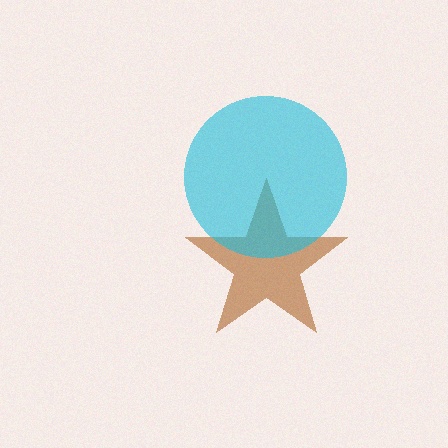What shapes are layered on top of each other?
The layered shapes are: a brown star, a cyan circle.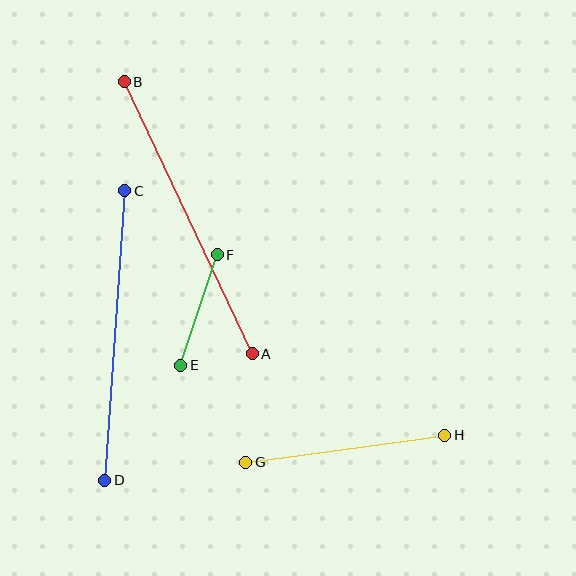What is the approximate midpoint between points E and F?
The midpoint is at approximately (199, 310) pixels.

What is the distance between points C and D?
The distance is approximately 290 pixels.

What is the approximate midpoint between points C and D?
The midpoint is at approximately (115, 336) pixels.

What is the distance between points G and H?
The distance is approximately 201 pixels.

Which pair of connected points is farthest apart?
Points A and B are farthest apart.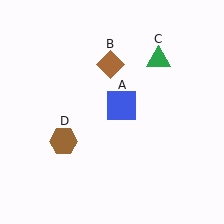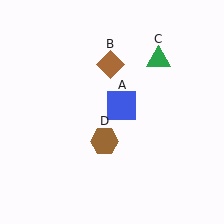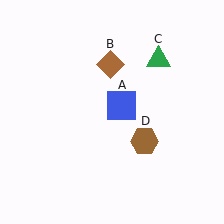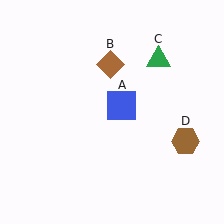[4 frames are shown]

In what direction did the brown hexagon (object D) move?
The brown hexagon (object D) moved right.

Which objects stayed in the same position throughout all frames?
Blue square (object A) and brown diamond (object B) and green triangle (object C) remained stationary.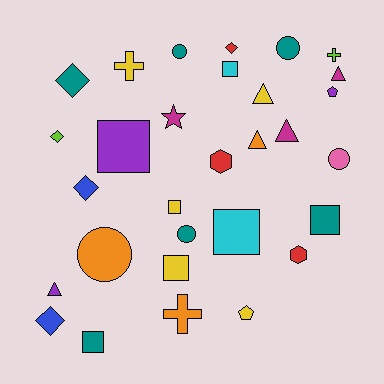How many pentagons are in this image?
There are 2 pentagons.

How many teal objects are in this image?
There are 6 teal objects.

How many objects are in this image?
There are 30 objects.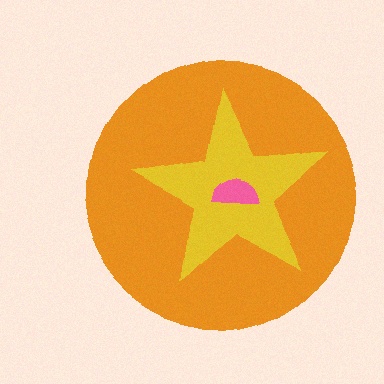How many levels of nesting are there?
3.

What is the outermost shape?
The orange circle.